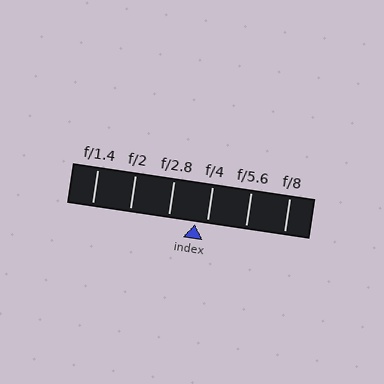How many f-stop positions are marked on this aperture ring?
There are 6 f-stop positions marked.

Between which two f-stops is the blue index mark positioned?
The index mark is between f/2.8 and f/4.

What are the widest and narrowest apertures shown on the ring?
The widest aperture shown is f/1.4 and the narrowest is f/8.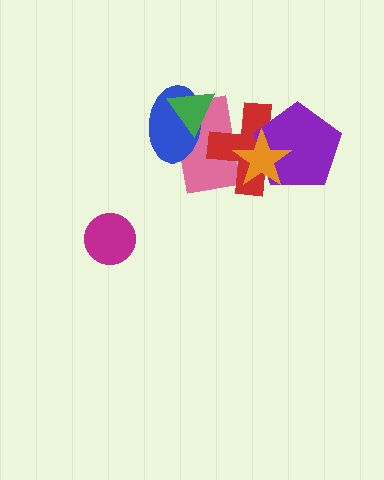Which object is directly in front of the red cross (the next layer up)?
The purple pentagon is directly in front of the red cross.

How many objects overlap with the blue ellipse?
2 objects overlap with the blue ellipse.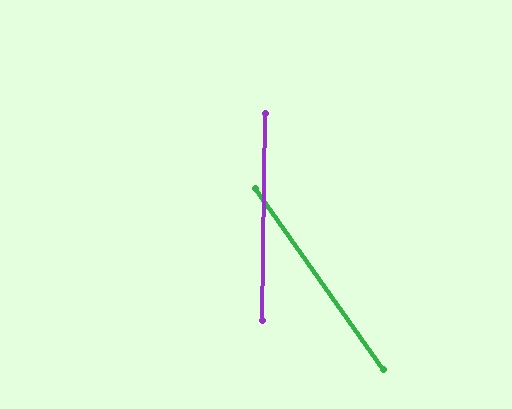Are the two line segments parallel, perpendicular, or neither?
Neither parallel nor perpendicular — they differ by about 36°.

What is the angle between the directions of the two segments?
Approximately 36 degrees.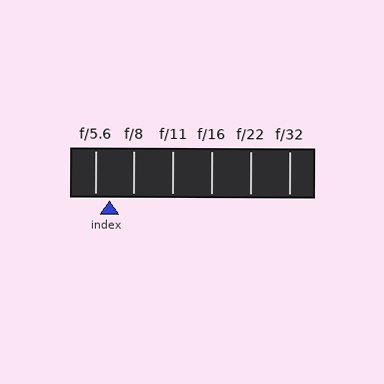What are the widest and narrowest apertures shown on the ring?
The widest aperture shown is f/5.6 and the narrowest is f/32.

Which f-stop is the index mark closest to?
The index mark is closest to f/5.6.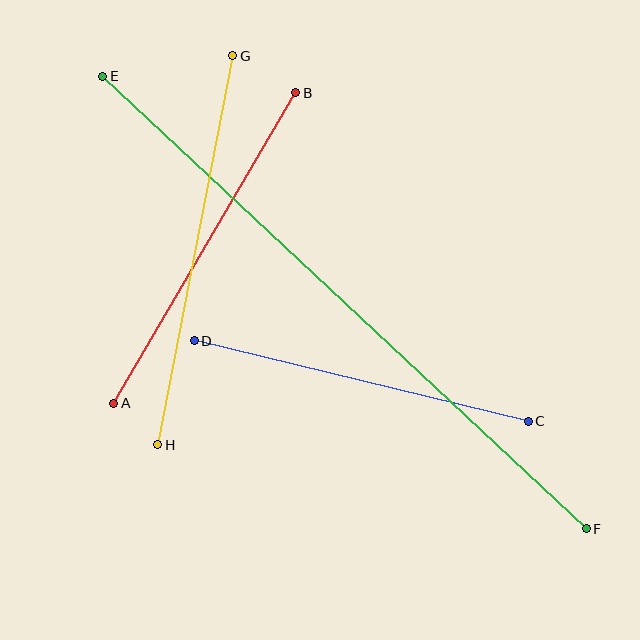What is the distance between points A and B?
The distance is approximately 360 pixels.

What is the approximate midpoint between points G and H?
The midpoint is at approximately (195, 250) pixels.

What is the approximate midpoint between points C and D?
The midpoint is at approximately (361, 381) pixels.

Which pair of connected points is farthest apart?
Points E and F are farthest apart.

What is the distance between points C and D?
The distance is approximately 344 pixels.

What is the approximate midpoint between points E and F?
The midpoint is at approximately (344, 302) pixels.